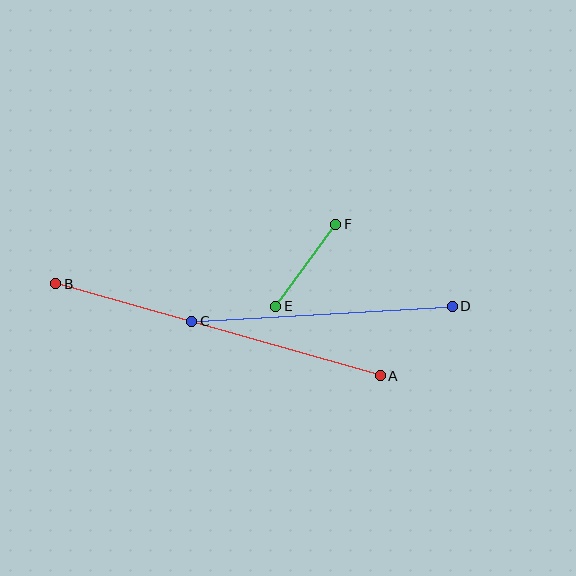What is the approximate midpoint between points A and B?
The midpoint is at approximately (218, 330) pixels.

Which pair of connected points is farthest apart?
Points A and B are farthest apart.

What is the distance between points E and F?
The distance is approximately 102 pixels.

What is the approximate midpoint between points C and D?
The midpoint is at approximately (322, 314) pixels.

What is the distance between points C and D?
The distance is approximately 261 pixels.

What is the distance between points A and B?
The distance is approximately 337 pixels.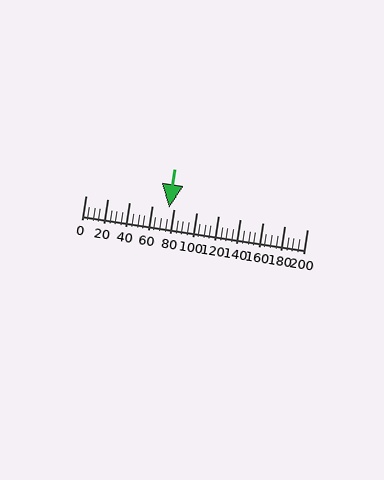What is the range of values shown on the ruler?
The ruler shows values from 0 to 200.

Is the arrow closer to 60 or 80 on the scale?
The arrow is closer to 80.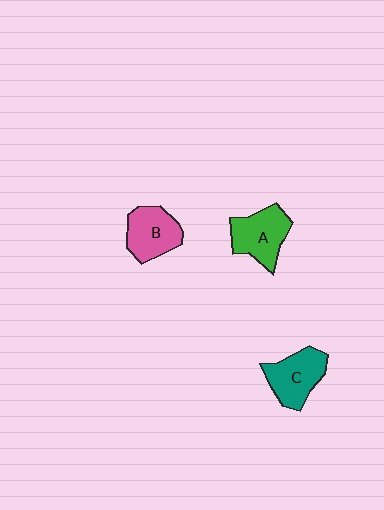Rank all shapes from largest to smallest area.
From largest to smallest: A (green), C (teal), B (pink).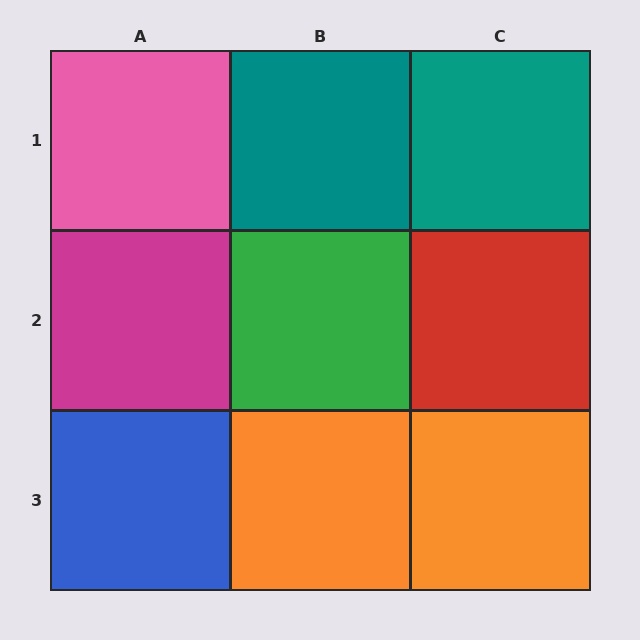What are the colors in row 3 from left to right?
Blue, orange, orange.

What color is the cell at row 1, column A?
Pink.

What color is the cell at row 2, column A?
Magenta.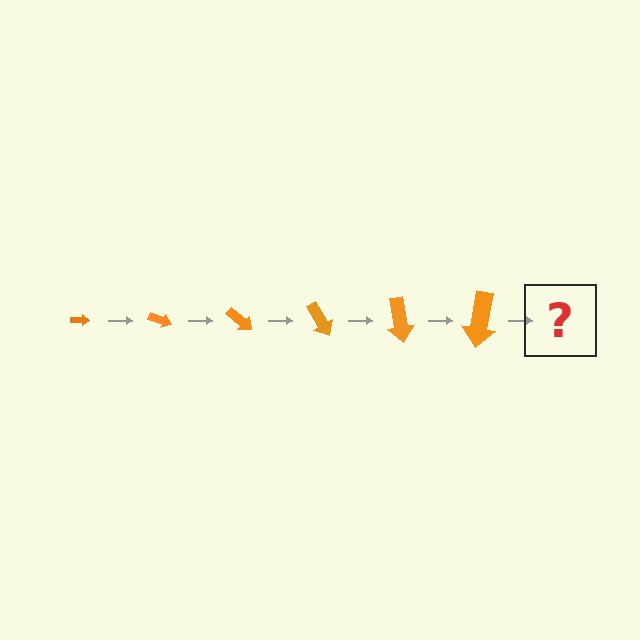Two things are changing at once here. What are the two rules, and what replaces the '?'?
The two rules are that the arrow grows larger each step and it rotates 20 degrees each step. The '?' should be an arrow, larger than the previous one and rotated 120 degrees from the start.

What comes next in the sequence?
The next element should be an arrow, larger than the previous one and rotated 120 degrees from the start.